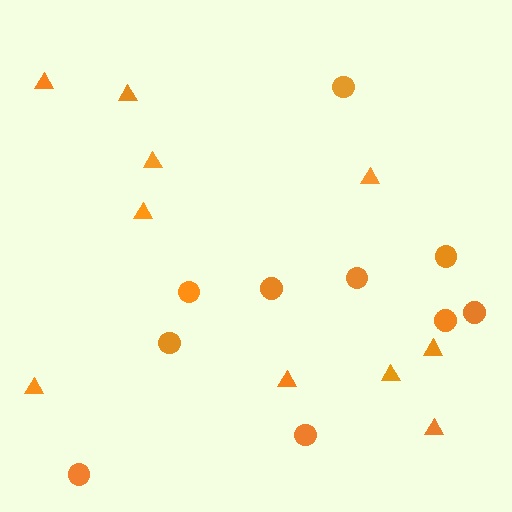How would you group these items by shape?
There are 2 groups: one group of circles (10) and one group of triangles (10).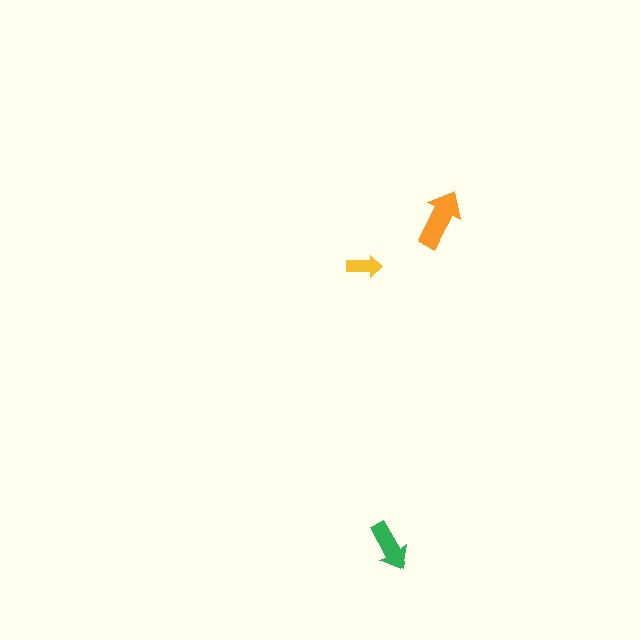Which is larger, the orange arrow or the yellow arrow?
The orange one.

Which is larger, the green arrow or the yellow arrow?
The green one.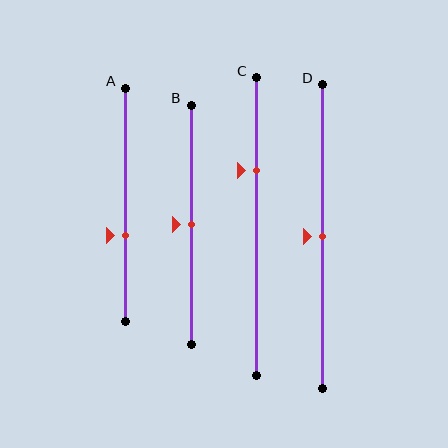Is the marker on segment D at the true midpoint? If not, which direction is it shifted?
Yes, the marker on segment D is at the true midpoint.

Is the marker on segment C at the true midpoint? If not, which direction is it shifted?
No, the marker on segment C is shifted upward by about 19% of the segment length.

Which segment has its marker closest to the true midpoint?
Segment B has its marker closest to the true midpoint.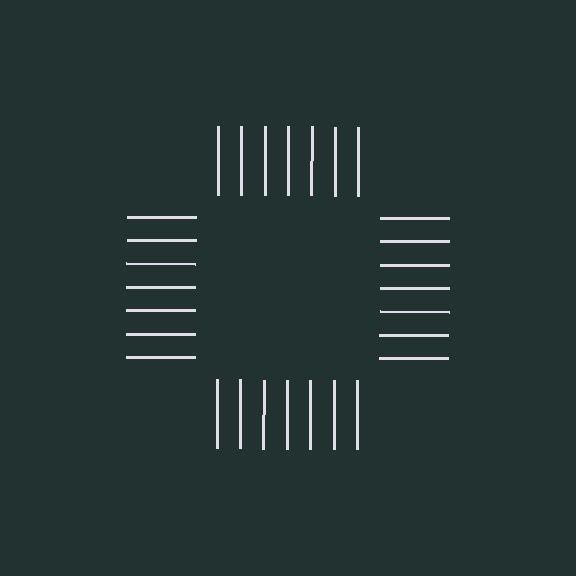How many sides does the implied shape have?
4 sides — the line-ends trace a square.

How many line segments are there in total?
28 — 7 along each of the 4 edges.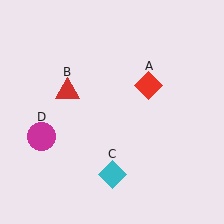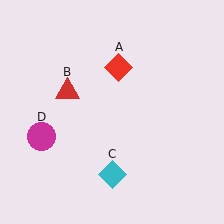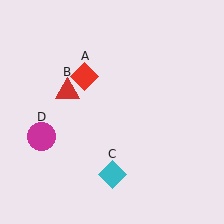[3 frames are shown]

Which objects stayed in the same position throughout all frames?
Red triangle (object B) and cyan diamond (object C) and magenta circle (object D) remained stationary.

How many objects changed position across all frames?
1 object changed position: red diamond (object A).